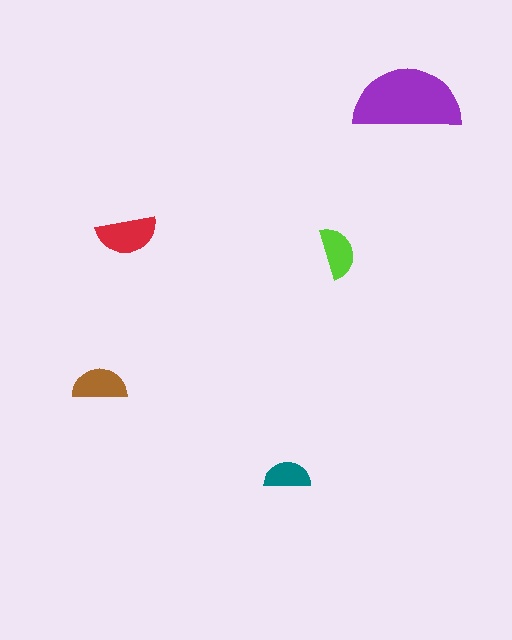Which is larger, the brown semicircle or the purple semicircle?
The purple one.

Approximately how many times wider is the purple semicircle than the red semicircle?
About 2 times wider.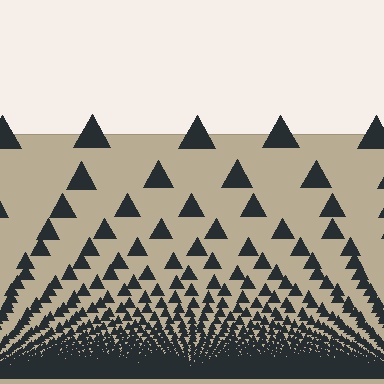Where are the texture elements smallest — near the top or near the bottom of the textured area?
Near the bottom.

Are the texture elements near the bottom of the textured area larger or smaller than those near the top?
Smaller. The gradient is inverted — elements near the bottom are smaller and denser.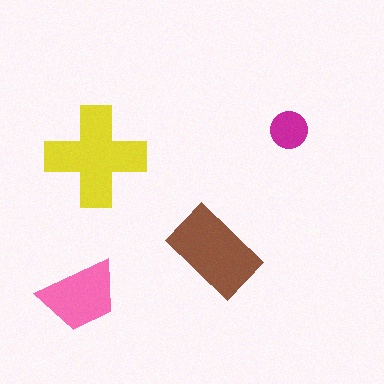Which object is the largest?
The yellow cross.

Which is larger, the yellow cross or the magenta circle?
The yellow cross.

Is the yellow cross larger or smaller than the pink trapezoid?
Larger.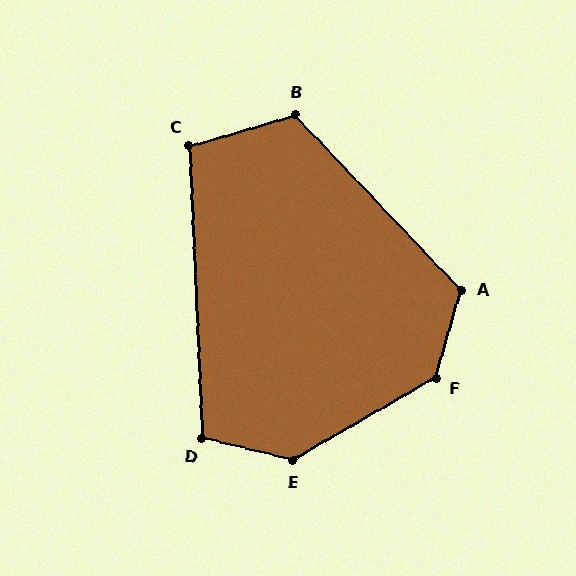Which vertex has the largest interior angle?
F, at approximately 136 degrees.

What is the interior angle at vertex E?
Approximately 136 degrees (obtuse).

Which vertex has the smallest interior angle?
C, at approximately 104 degrees.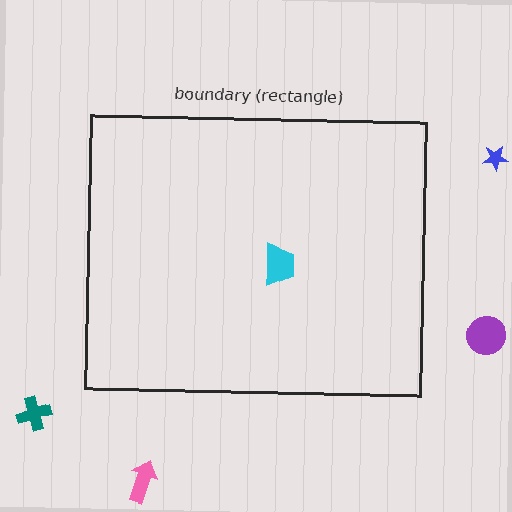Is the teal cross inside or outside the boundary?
Outside.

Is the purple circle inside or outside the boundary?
Outside.